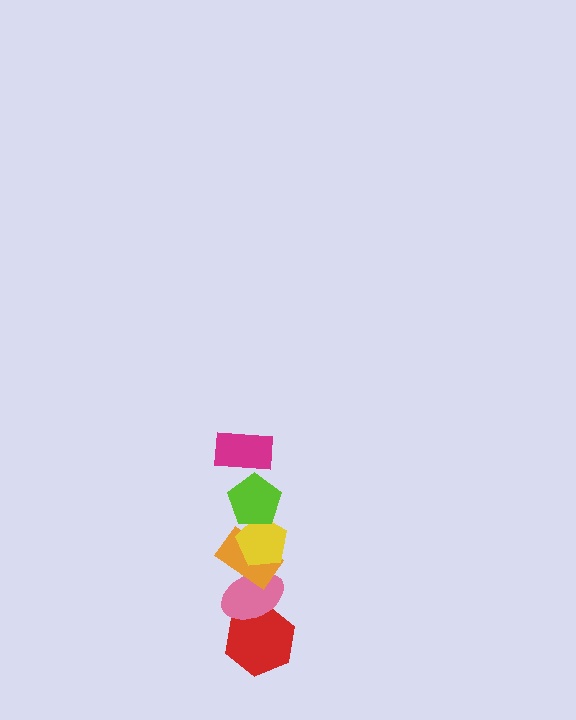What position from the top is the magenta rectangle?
The magenta rectangle is 1st from the top.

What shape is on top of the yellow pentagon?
The lime pentagon is on top of the yellow pentagon.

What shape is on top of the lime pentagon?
The magenta rectangle is on top of the lime pentagon.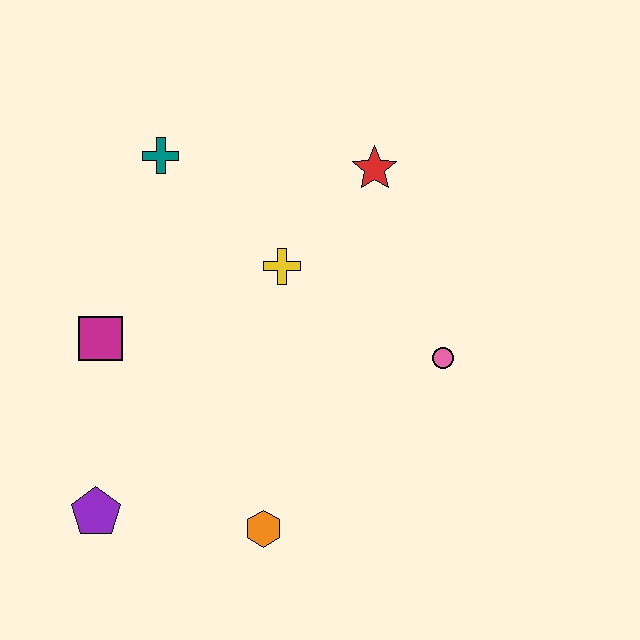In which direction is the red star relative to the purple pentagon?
The red star is above the purple pentagon.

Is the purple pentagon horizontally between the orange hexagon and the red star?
No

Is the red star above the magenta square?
Yes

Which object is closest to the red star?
The yellow cross is closest to the red star.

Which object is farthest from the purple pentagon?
The red star is farthest from the purple pentagon.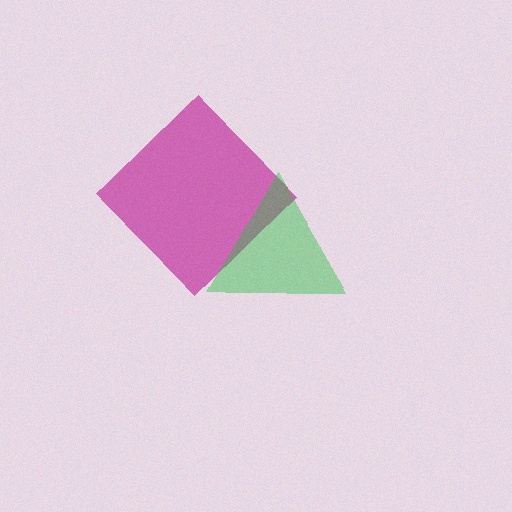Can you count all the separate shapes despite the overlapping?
Yes, there are 2 separate shapes.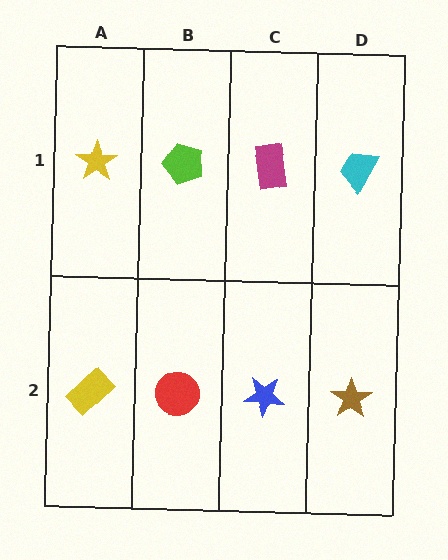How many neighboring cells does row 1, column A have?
2.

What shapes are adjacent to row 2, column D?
A cyan trapezoid (row 1, column D), a blue star (row 2, column C).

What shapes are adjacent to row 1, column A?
A yellow rectangle (row 2, column A), a lime pentagon (row 1, column B).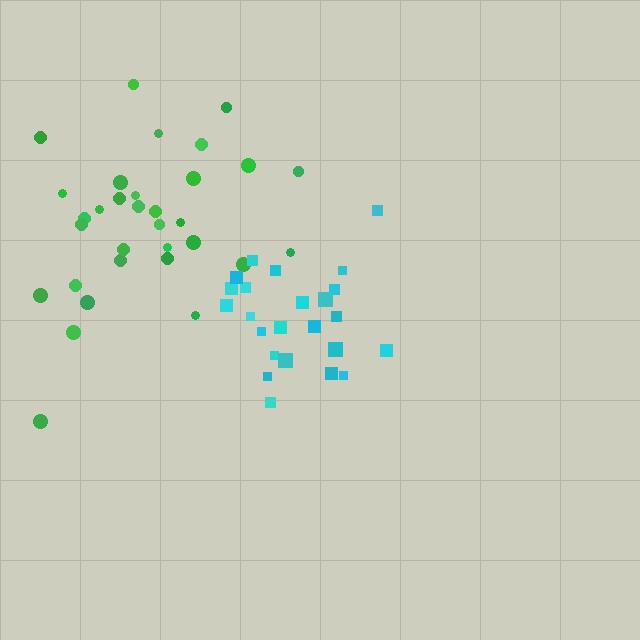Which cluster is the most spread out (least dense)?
Green.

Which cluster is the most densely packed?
Cyan.